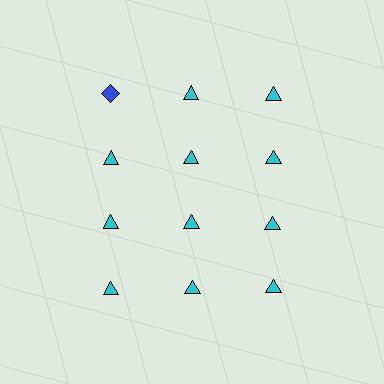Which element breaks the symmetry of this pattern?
The blue diamond in the top row, leftmost column breaks the symmetry. All other shapes are cyan triangles.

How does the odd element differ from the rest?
It differs in both color (blue instead of cyan) and shape (diamond instead of triangle).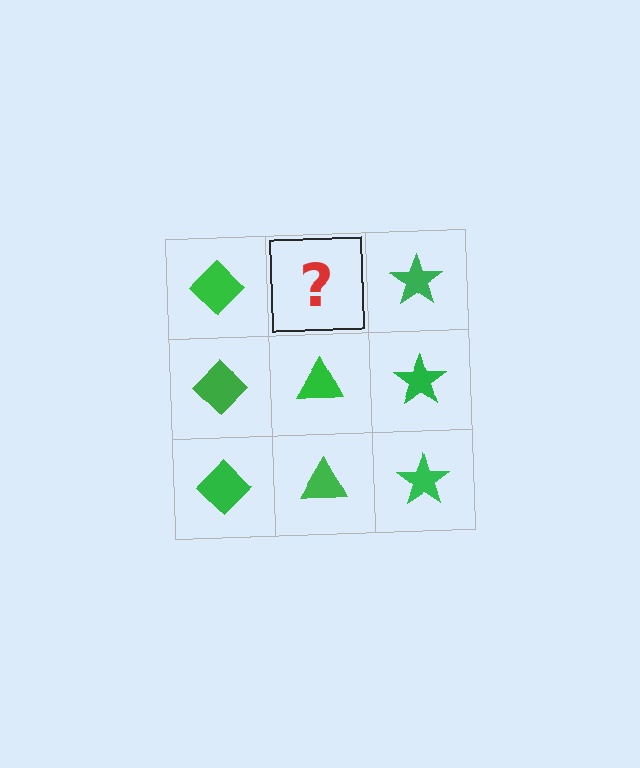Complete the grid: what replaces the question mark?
The question mark should be replaced with a green triangle.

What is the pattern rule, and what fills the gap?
The rule is that each column has a consistent shape. The gap should be filled with a green triangle.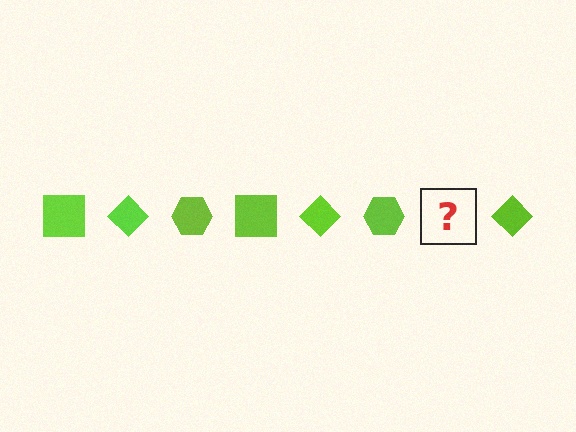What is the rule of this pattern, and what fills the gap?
The rule is that the pattern cycles through square, diamond, hexagon shapes in lime. The gap should be filled with a lime square.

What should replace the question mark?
The question mark should be replaced with a lime square.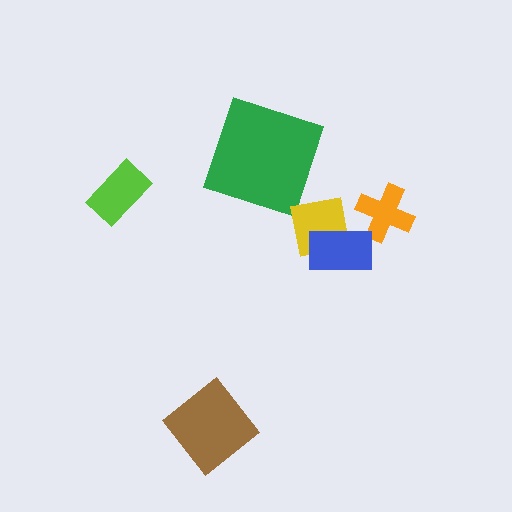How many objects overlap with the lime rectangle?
0 objects overlap with the lime rectangle.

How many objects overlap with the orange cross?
0 objects overlap with the orange cross.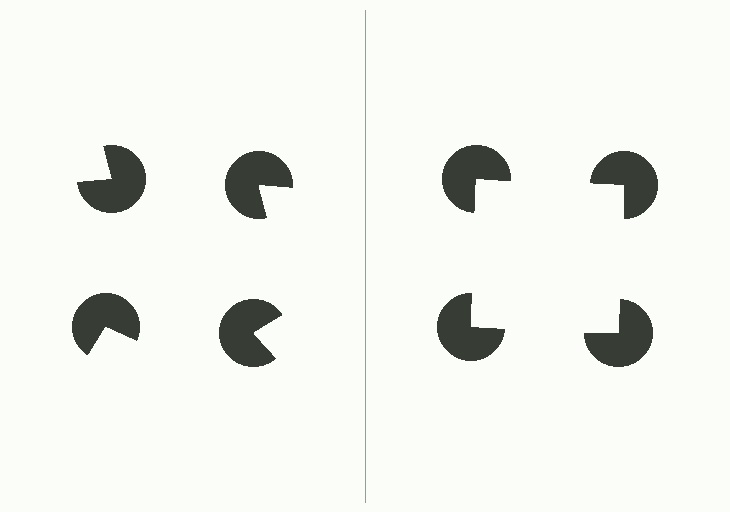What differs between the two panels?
The pac-man discs are positioned identically on both sides; only the wedge orientations differ. On the right they align to a square; on the left they are misaligned.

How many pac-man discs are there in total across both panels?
8 — 4 on each side.